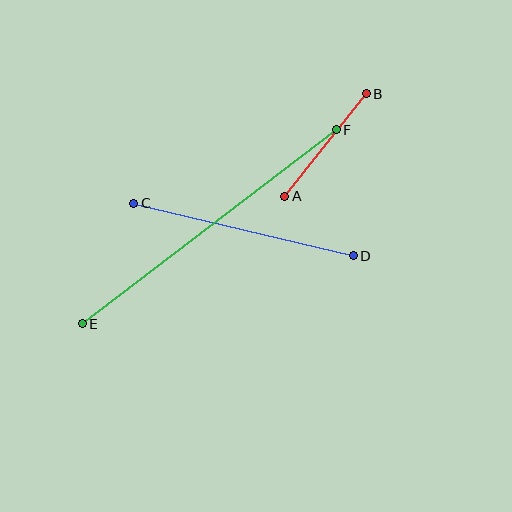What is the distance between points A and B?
The distance is approximately 131 pixels.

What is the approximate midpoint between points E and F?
The midpoint is at approximately (209, 227) pixels.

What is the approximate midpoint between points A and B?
The midpoint is at approximately (325, 145) pixels.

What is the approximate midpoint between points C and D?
The midpoint is at approximately (243, 230) pixels.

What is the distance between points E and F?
The distance is approximately 320 pixels.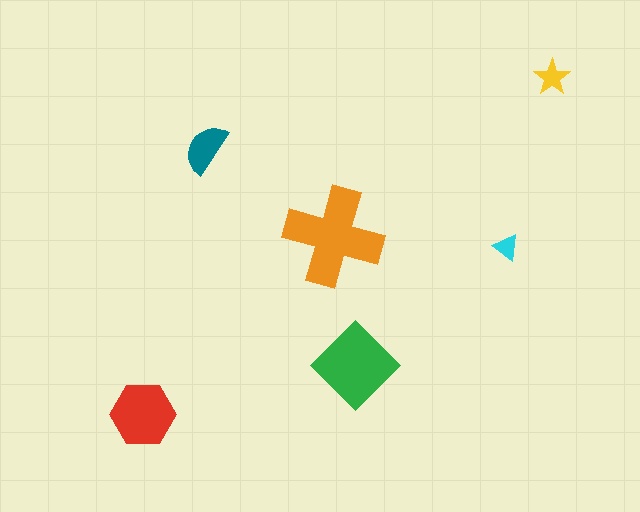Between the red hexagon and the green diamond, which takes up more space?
The green diamond.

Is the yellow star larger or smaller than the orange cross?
Smaller.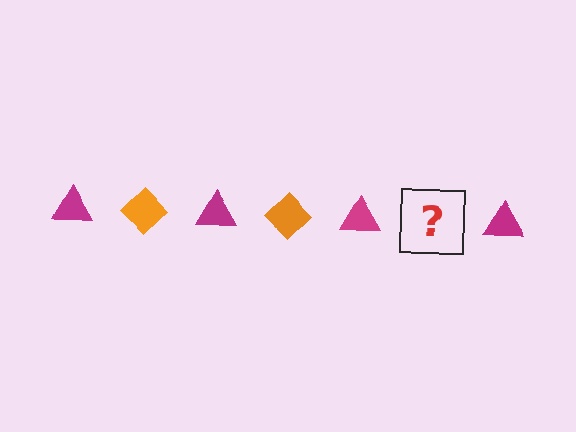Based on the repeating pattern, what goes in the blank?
The blank should be an orange diamond.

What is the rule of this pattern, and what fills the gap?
The rule is that the pattern alternates between magenta triangle and orange diamond. The gap should be filled with an orange diamond.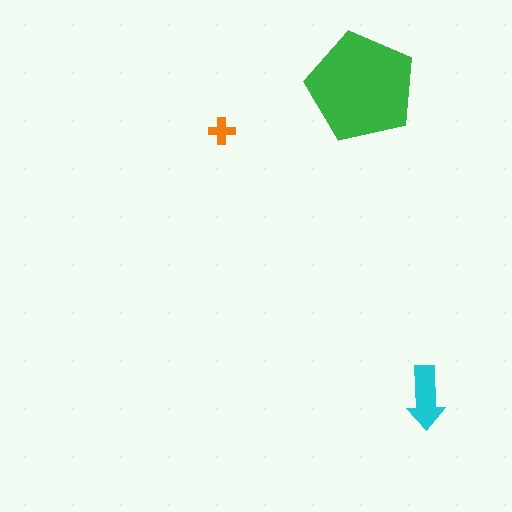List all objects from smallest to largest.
The orange cross, the cyan arrow, the green pentagon.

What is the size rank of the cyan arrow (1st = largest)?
2nd.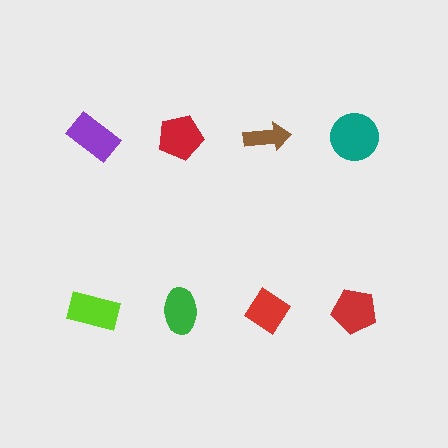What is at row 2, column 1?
A lime rectangle.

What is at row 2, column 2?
A green ellipse.